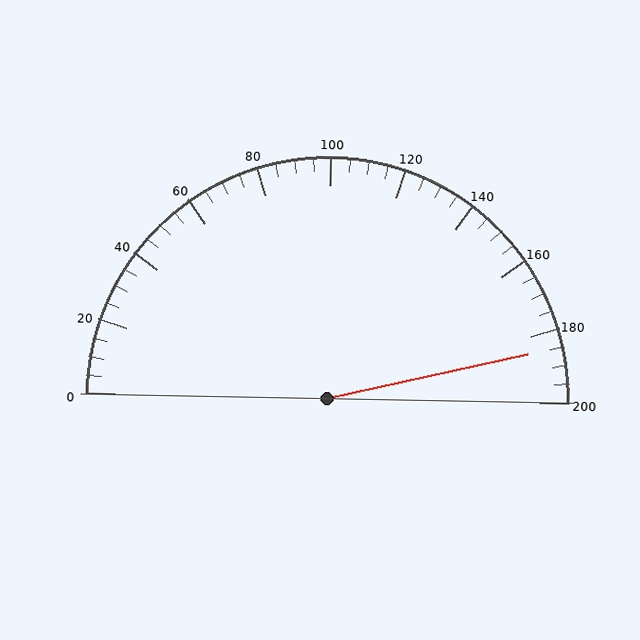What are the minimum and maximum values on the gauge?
The gauge ranges from 0 to 200.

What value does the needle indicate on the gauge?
The needle indicates approximately 185.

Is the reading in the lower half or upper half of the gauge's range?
The reading is in the upper half of the range (0 to 200).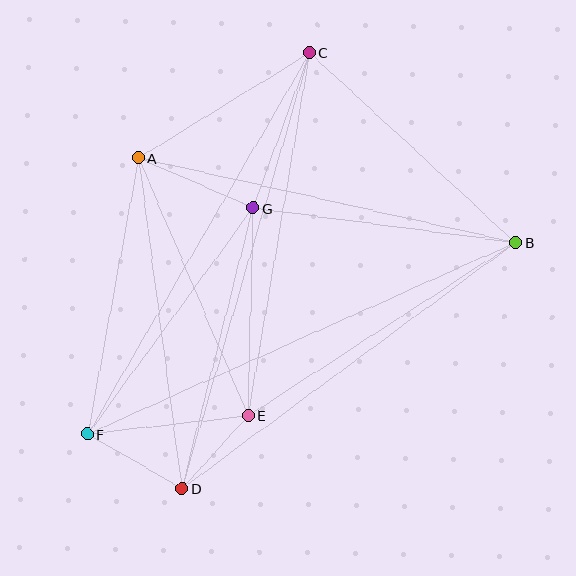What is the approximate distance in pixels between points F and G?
The distance between F and G is approximately 281 pixels.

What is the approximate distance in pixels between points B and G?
The distance between B and G is approximately 265 pixels.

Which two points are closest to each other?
Points D and E are closest to each other.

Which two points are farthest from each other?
Points B and F are farthest from each other.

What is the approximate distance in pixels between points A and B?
The distance between A and B is approximately 387 pixels.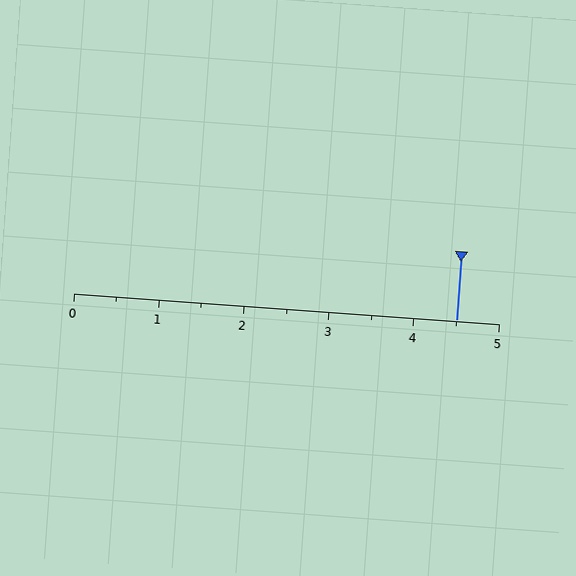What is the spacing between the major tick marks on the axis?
The major ticks are spaced 1 apart.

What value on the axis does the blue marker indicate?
The marker indicates approximately 4.5.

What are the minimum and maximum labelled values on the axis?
The axis runs from 0 to 5.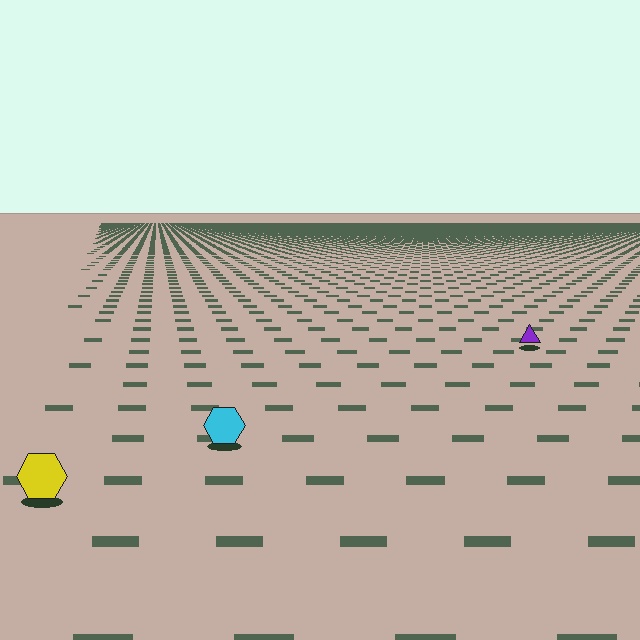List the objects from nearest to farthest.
From nearest to farthest: the yellow hexagon, the cyan hexagon, the purple triangle.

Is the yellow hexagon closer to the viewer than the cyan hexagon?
Yes. The yellow hexagon is closer — you can tell from the texture gradient: the ground texture is coarser near it.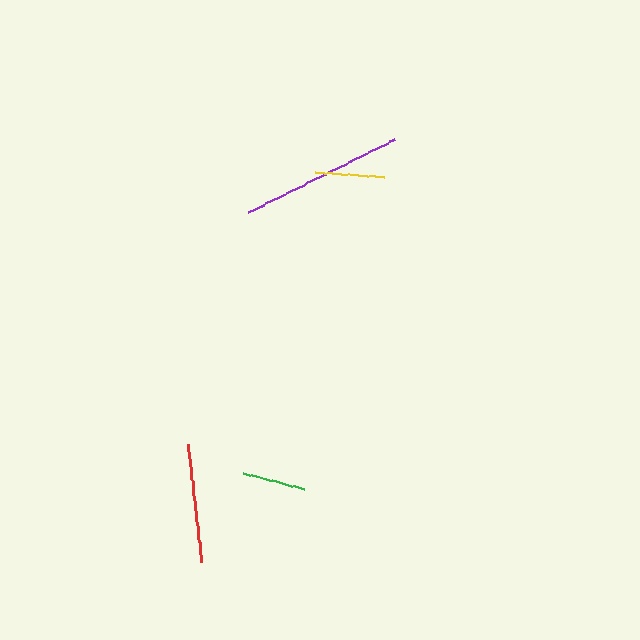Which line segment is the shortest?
The green line is the shortest at approximately 63 pixels.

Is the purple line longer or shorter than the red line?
The purple line is longer than the red line.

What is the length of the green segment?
The green segment is approximately 63 pixels long.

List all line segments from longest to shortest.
From longest to shortest: purple, red, yellow, green.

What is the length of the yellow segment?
The yellow segment is approximately 70 pixels long.